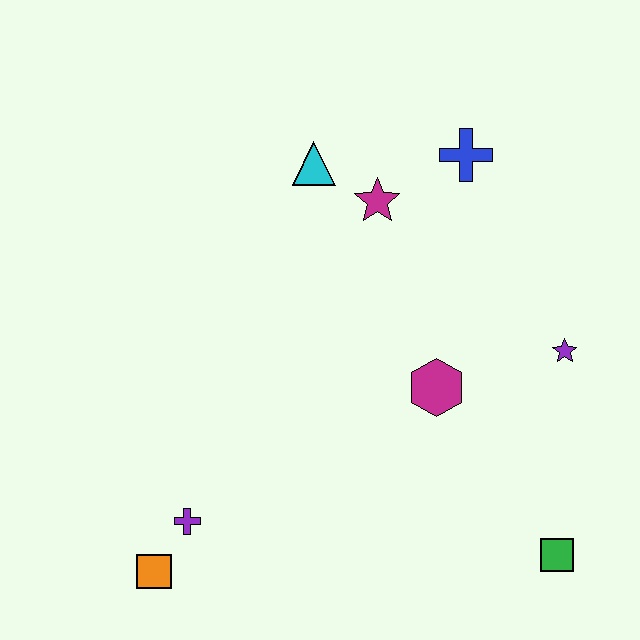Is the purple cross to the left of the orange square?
No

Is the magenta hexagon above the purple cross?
Yes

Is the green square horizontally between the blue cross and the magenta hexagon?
No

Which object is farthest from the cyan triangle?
The green square is farthest from the cyan triangle.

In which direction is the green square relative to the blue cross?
The green square is below the blue cross.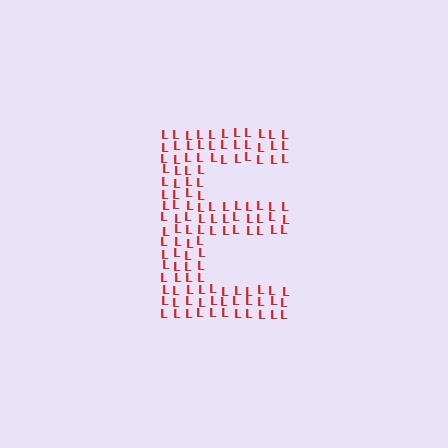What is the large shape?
The large shape is the letter E.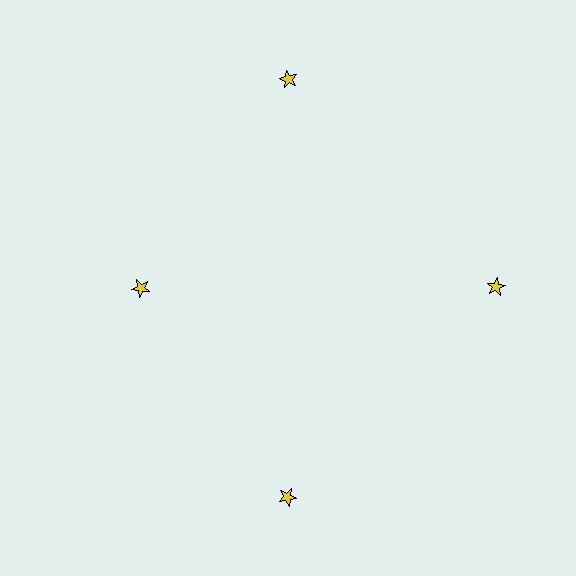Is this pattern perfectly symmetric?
No. The 4 yellow stars are arranged in a ring, but one element near the 9 o'clock position is pulled inward toward the center, breaking the 4-fold rotational symmetry.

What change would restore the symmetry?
The symmetry would be restored by moving it outward, back onto the ring so that all 4 stars sit at equal angles and equal distance from the center.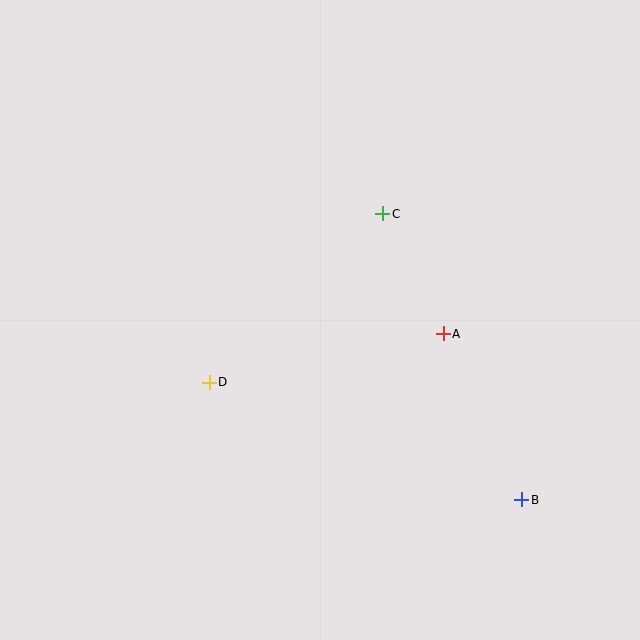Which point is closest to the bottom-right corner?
Point B is closest to the bottom-right corner.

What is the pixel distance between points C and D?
The distance between C and D is 242 pixels.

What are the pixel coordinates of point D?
Point D is at (209, 382).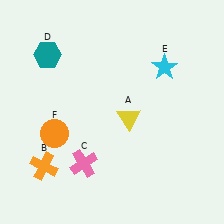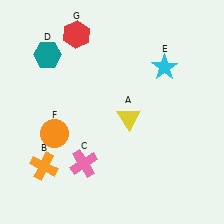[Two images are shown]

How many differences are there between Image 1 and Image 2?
There is 1 difference between the two images.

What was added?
A red hexagon (G) was added in Image 2.